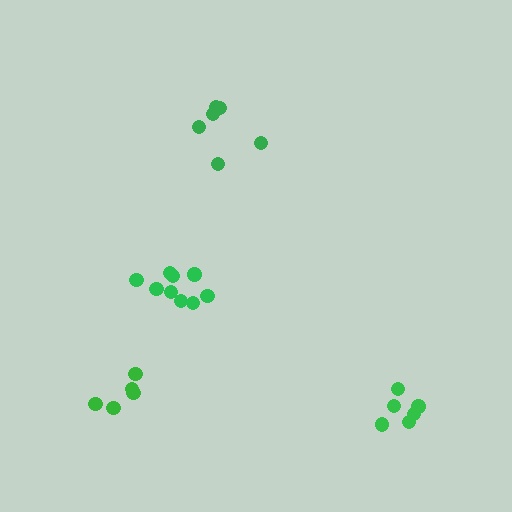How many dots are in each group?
Group 1: 6 dots, Group 2: 6 dots, Group 3: 9 dots, Group 4: 5 dots (26 total).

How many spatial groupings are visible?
There are 4 spatial groupings.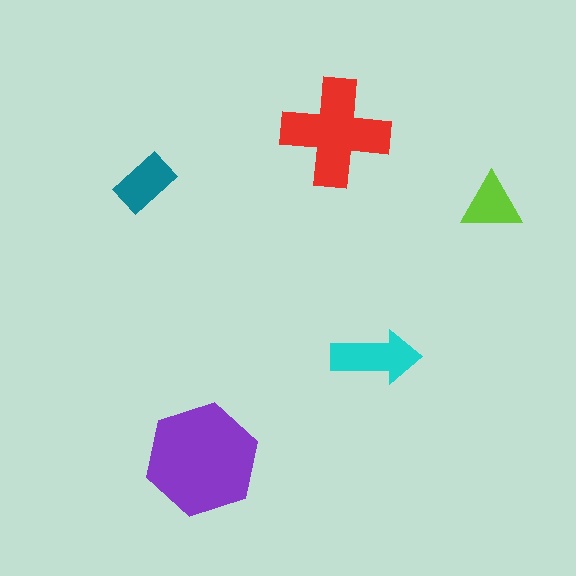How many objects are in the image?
There are 5 objects in the image.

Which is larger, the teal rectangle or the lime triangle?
The teal rectangle.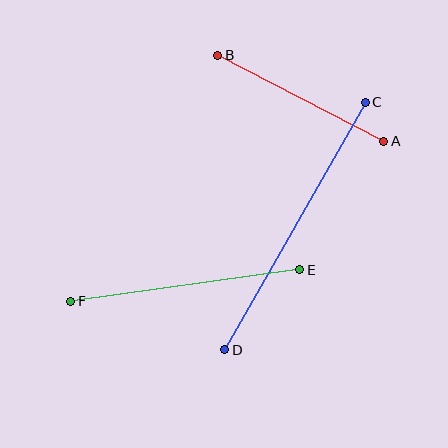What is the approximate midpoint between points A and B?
The midpoint is at approximately (301, 98) pixels.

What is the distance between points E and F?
The distance is approximately 231 pixels.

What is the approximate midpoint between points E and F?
The midpoint is at approximately (185, 285) pixels.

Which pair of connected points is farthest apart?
Points C and D are farthest apart.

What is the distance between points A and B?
The distance is approximately 187 pixels.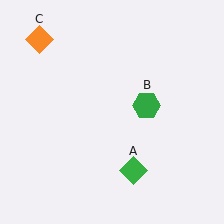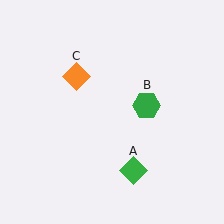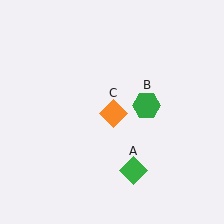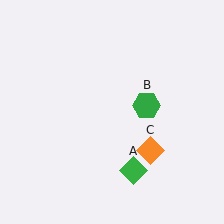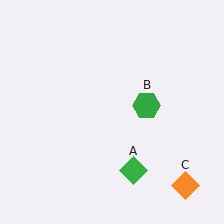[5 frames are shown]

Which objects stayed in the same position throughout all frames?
Green diamond (object A) and green hexagon (object B) remained stationary.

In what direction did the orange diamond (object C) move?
The orange diamond (object C) moved down and to the right.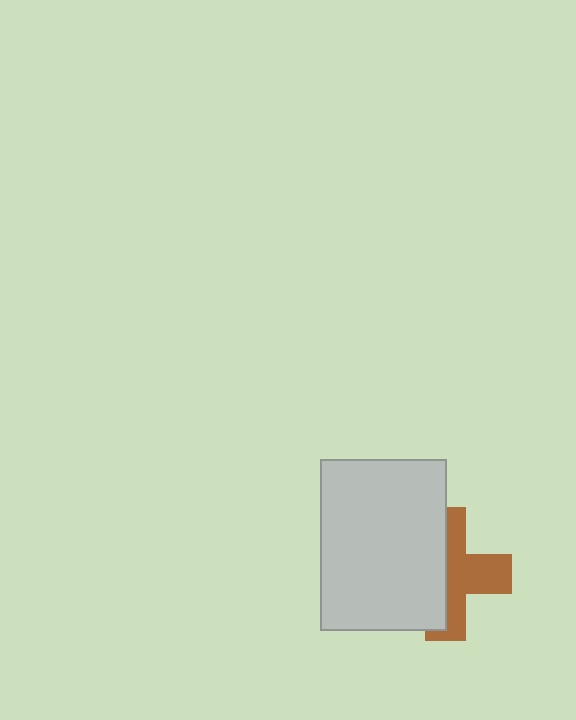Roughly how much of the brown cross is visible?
About half of it is visible (roughly 49%).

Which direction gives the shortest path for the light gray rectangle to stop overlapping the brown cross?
Moving left gives the shortest separation.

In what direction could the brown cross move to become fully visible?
The brown cross could move right. That would shift it out from behind the light gray rectangle entirely.